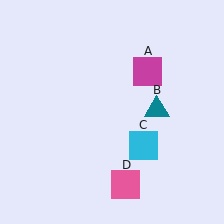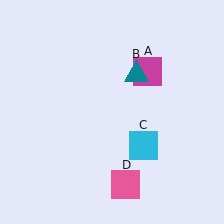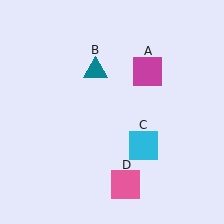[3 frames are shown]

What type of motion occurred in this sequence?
The teal triangle (object B) rotated counterclockwise around the center of the scene.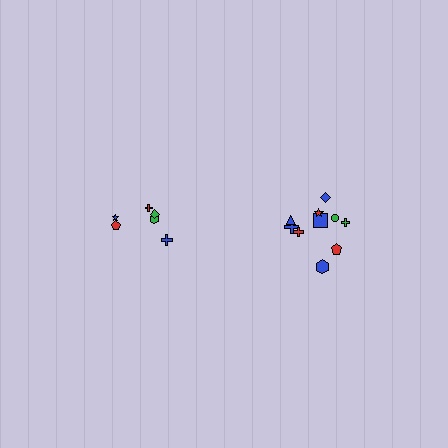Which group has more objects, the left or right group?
The right group.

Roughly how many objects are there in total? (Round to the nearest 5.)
Roughly 15 objects in total.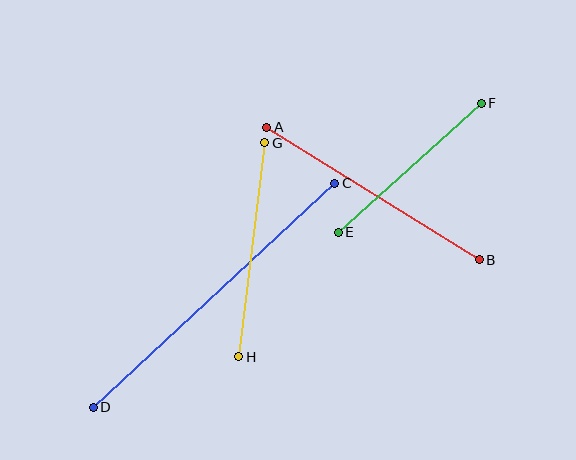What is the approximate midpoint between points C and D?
The midpoint is at approximately (214, 295) pixels.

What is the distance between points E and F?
The distance is approximately 192 pixels.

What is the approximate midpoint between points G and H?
The midpoint is at approximately (252, 250) pixels.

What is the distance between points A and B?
The distance is approximately 251 pixels.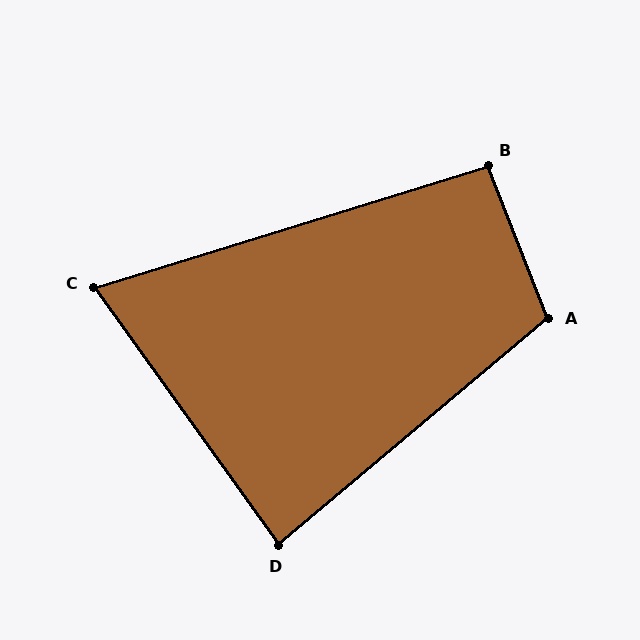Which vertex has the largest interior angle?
A, at approximately 109 degrees.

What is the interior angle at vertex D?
Approximately 86 degrees (approximately right).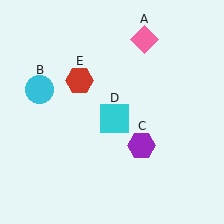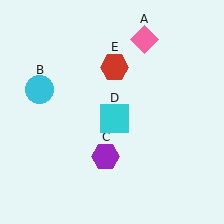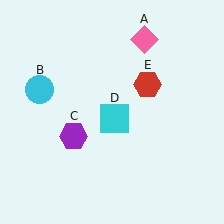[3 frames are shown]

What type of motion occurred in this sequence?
The purple hexagon (object C), red hexagon (object E) rotated clockwise around the center of the scene.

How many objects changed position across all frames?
2 objects changed position: purple hexagon (object C), red hexagon (object E).